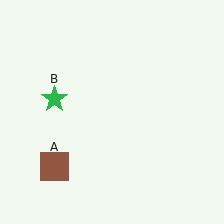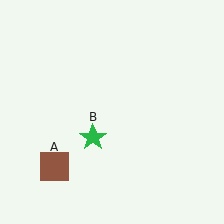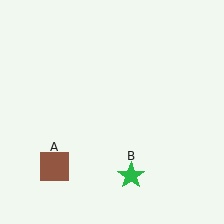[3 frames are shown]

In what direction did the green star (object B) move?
The green star (object B) moved down and to the right.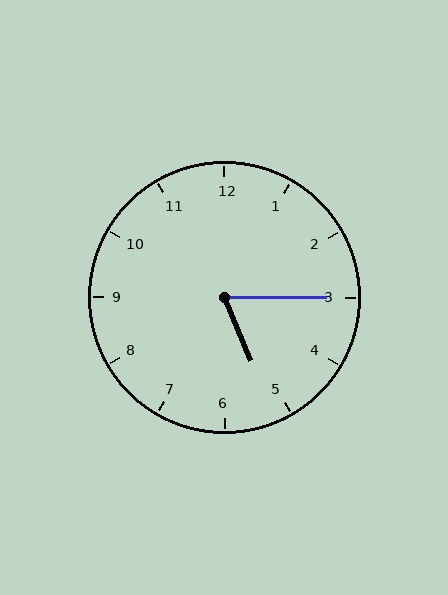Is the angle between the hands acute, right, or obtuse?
It is acute.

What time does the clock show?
5:15.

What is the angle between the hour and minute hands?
Approximately 68 degrees.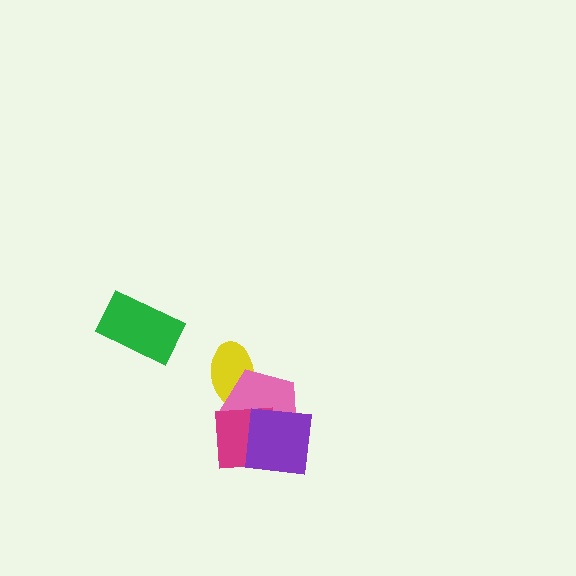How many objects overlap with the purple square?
2 objects overlap with the purple square.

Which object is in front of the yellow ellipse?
The pink pentagon is in front of the yellow ellipse.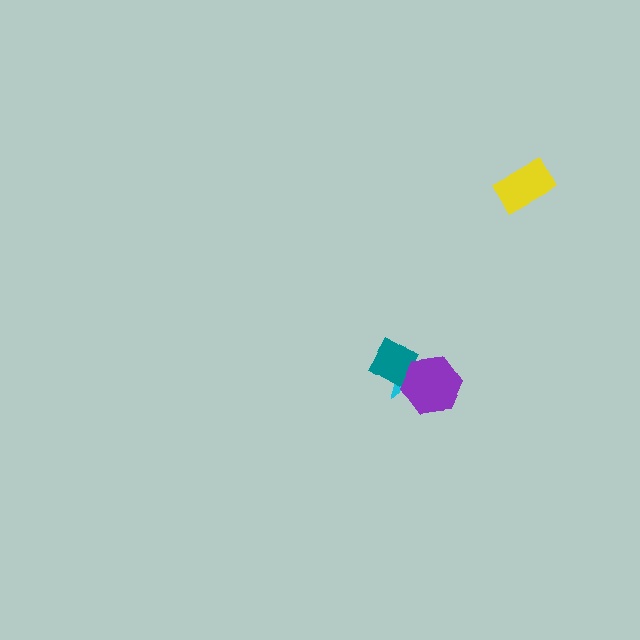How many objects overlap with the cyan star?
2 objects overlap with the cyan star.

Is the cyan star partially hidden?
Yes, it is partially covered by another shape.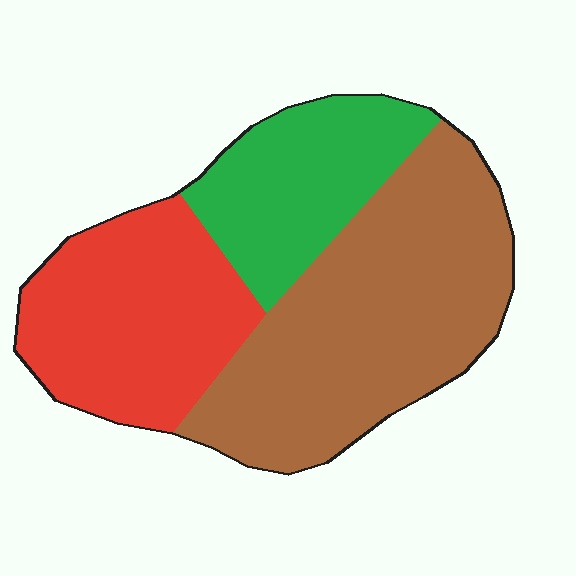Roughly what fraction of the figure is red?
Red takes up between a quarter and a half of the figure.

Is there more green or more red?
Red.